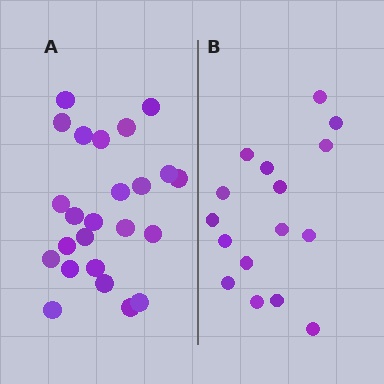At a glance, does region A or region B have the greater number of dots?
Region A (the left region) has more dots.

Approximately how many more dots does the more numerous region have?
Region A has roughly 8 or so more dots than region B.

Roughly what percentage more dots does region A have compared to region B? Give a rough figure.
About 50% more.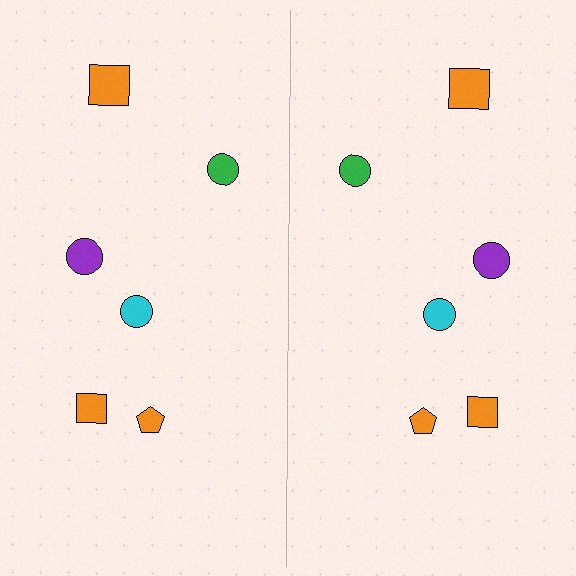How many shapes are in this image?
There are 12 shapes in this image.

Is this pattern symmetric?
Yes, this pattern has bilateral (reflection) symmetry.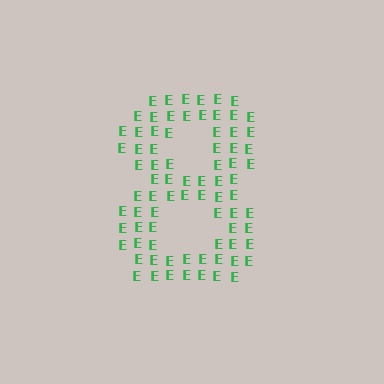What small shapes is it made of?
It is made of small letter E's.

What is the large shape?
The large shape is the digit 8.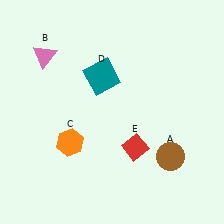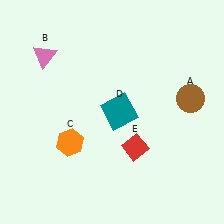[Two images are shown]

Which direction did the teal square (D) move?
The teal square (D) moved down.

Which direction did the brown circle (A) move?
The brown circle (A) moved up.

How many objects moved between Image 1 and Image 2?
2 objects moved between the two images.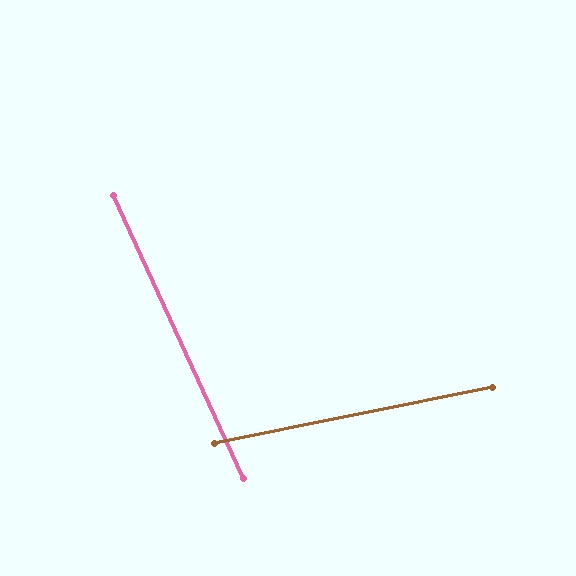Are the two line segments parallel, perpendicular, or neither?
Neither parallel nor perpendicular — they differ by about 77°.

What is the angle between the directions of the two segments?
Approximately 77 degrees.